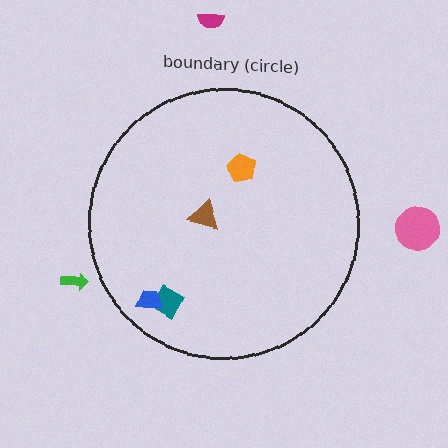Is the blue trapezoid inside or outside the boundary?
Inside.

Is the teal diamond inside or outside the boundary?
Inside.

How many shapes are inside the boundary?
4 inside, 3 outside.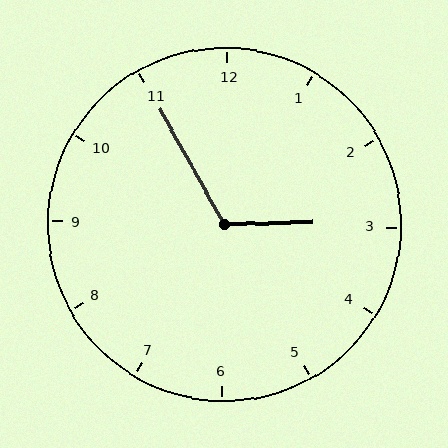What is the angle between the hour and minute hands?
Approximately 118 degrees.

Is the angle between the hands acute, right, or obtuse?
It is obtuse.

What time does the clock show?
2:55.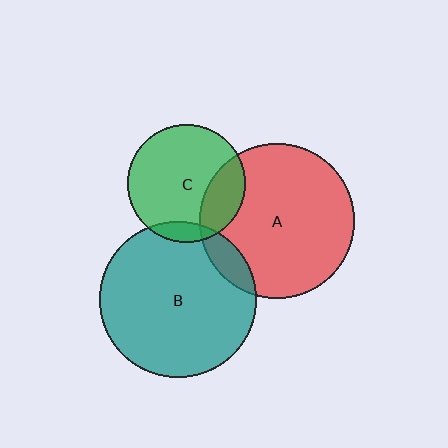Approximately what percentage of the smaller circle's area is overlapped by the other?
Approximately 10%.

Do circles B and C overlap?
Yes.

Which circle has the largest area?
Circle B (teal).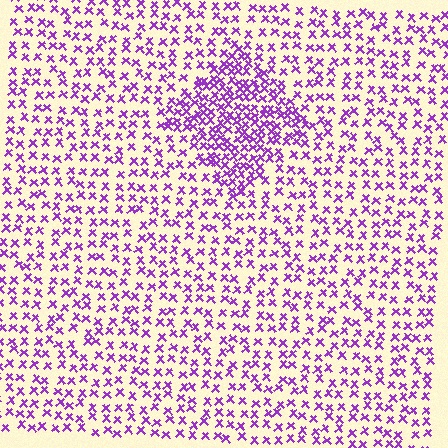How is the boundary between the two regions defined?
The boundary is defined by a change in element density (approximately 2.1x ratio). All elements are the same color, size, and shape.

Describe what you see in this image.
The image contains small purple elements arranged at two different densities. A diamond-shaped region is visible where the elements are more densely packed than the surrounding area.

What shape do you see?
I see a diamond.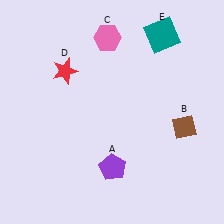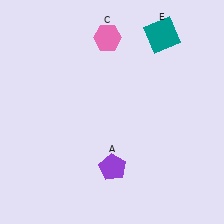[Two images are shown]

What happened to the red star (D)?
The red star (D) was removed in Image 2. It was in the top-left area of Image 1.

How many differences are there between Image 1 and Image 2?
There are 2 differences between the two images.